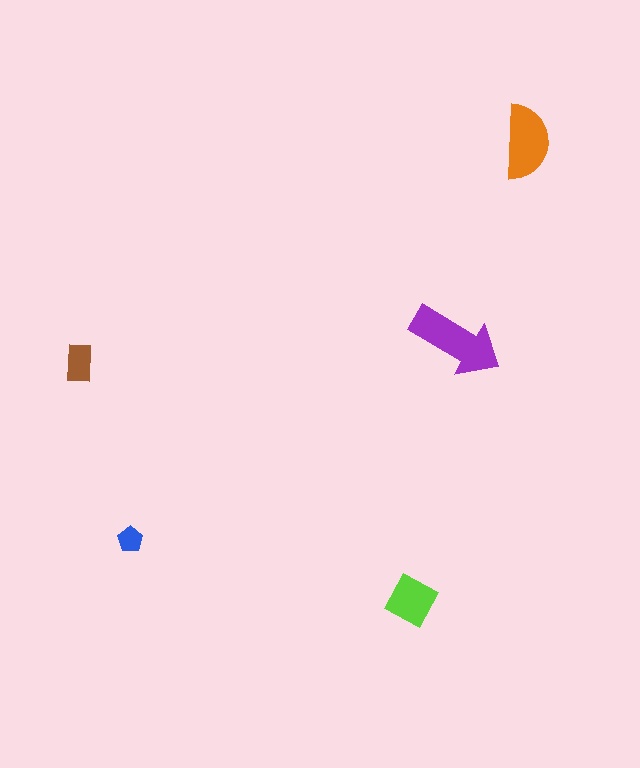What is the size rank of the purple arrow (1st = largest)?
1st.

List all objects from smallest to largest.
The blue pentagon, the brown rectangle, the lime diamond, the orange semicircle, the purple arrow.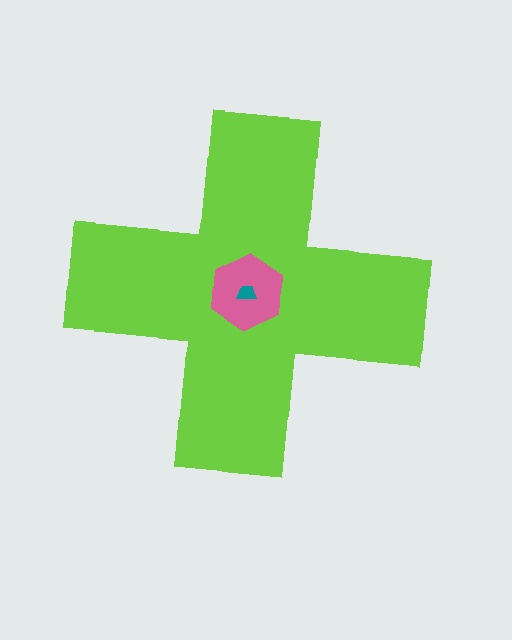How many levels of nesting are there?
3.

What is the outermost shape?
The lime cross.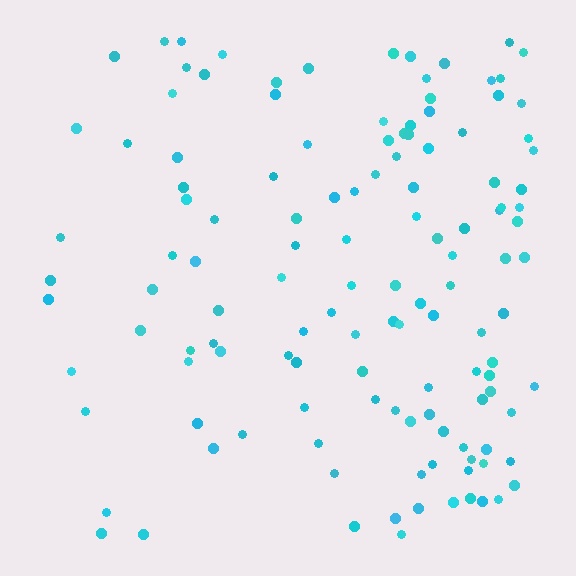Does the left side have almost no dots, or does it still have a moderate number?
Still a moderate number, just noticeably fewer than the right.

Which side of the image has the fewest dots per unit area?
The left.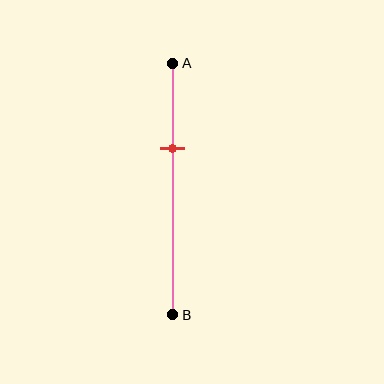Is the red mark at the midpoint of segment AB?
No, the mark is at about 35% from A, not at the 50% midpoint.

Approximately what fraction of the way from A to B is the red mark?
The red mark is approximately 35% of the way from A to B.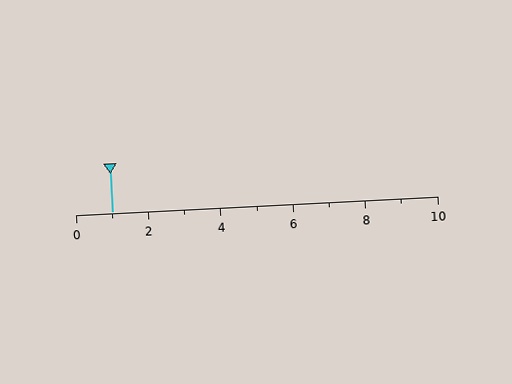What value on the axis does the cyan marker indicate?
The marker indicates approximately 1.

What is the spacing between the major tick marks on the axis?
The major ticks are spaced 2 apart.